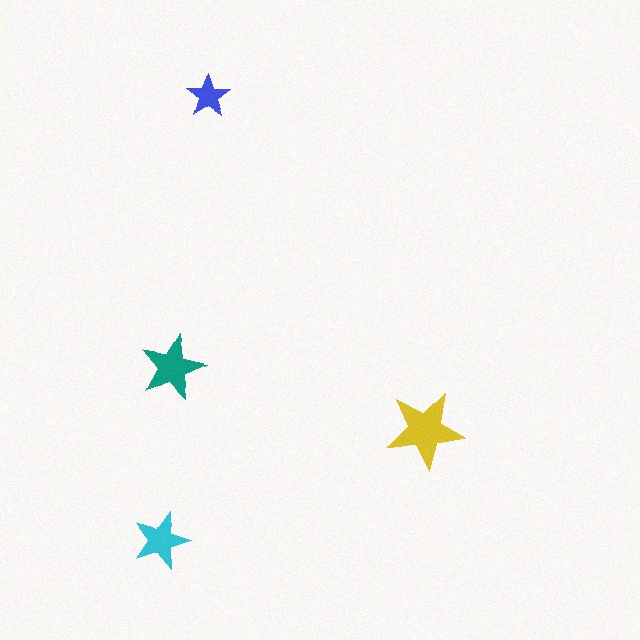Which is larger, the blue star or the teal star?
The teal one.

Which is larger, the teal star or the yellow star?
The yellow one.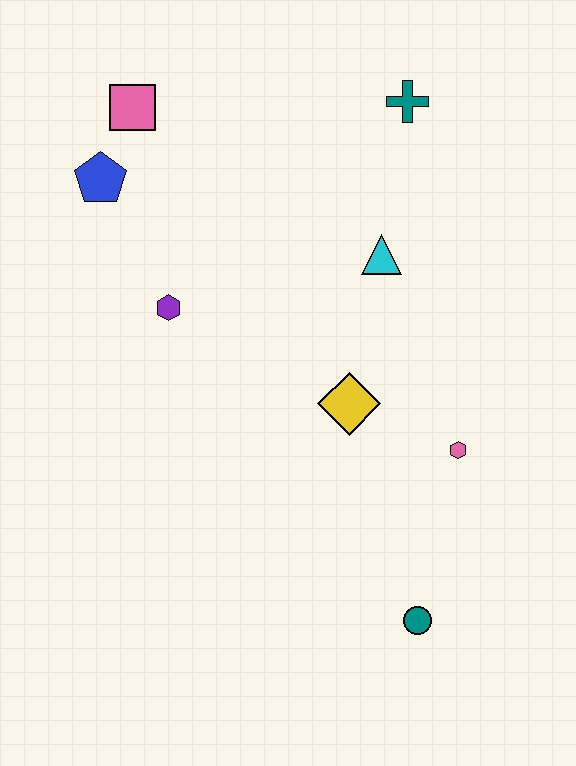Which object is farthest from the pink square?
The teal circle is farthest from the pink square.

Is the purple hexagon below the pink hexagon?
No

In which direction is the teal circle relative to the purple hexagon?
The teal circle is below the purple hexagon.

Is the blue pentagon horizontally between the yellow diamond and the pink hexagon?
No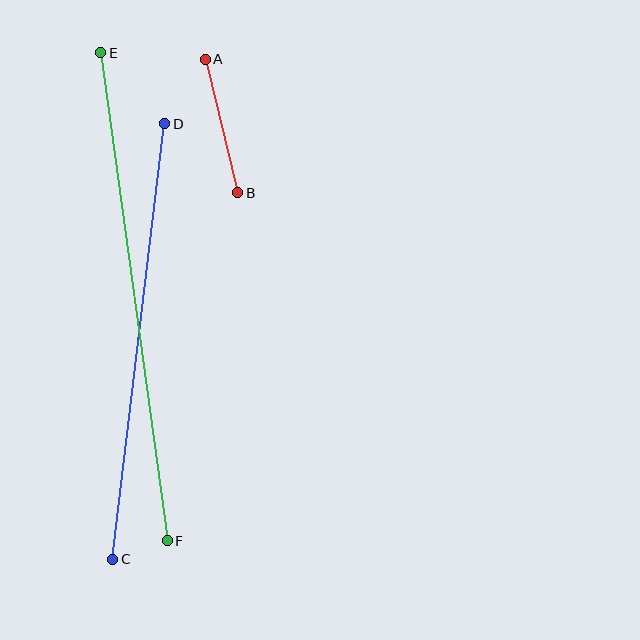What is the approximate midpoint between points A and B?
The midpoint is at approximately (221, 126) pixels.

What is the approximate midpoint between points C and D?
The midpoint is at approximately (139, 341) pixels.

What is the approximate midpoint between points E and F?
The midpoint is at approximately (134, 297) pixels.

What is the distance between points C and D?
The distance is approximately 439 pixels.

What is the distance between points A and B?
The distance is approximately 138 pixels.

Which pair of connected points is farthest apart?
Points E and F are farthest apart.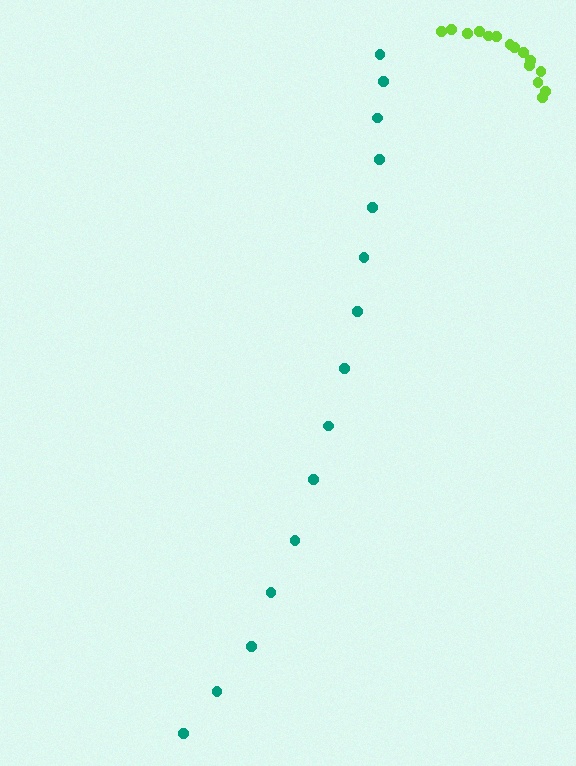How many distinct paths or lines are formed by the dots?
There are 2 distinct paths.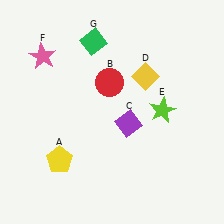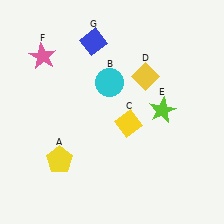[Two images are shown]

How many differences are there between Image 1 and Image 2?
There are 3 differences between the two images.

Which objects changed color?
B changed from red to cyan. C changed from purple to yellow. G changed from green to blue.